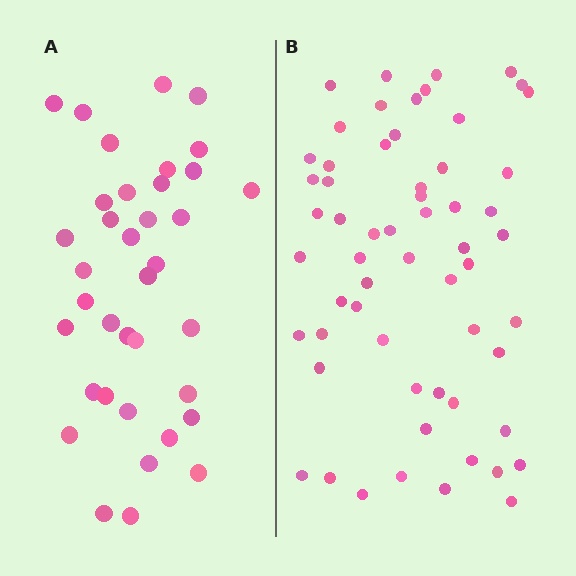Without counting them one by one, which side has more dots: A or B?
Region B (the right region) has more dots.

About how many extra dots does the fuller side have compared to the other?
Region B has approximately 20 more dots than region A.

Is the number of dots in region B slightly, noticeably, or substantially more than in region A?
Region B has substantially more. The ratio is roughly 1.6 to 1.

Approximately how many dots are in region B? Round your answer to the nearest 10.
About 60 dots. (The exact count is 59, which rounds to 60.)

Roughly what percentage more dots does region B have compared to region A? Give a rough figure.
About 60% more.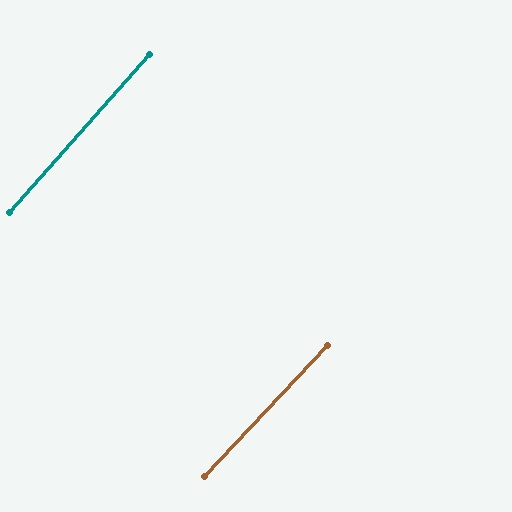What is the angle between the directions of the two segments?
Approximately 1 degree.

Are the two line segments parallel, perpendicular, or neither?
Parallel — their directions differ by only 1.4°.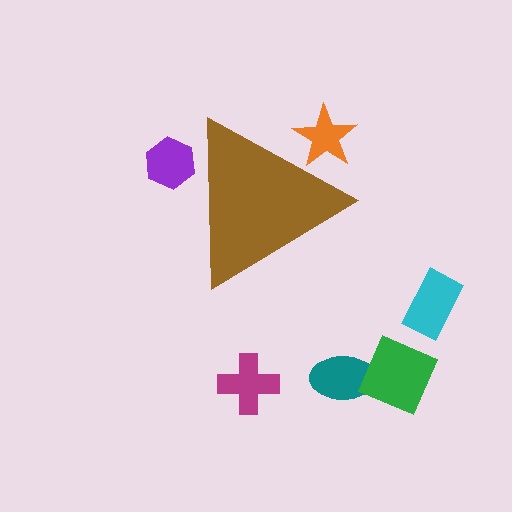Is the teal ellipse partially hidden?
No, the teal ellipse is fully visible.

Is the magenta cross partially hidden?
No, the magenta cross is fully visible.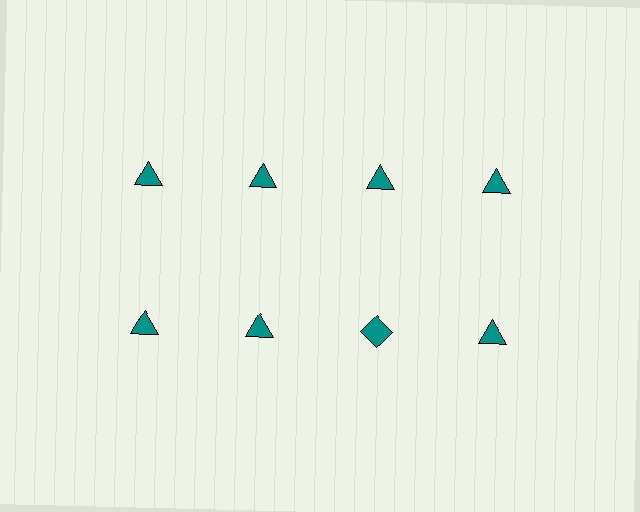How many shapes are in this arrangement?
There are 8 shapes arranged in a grid pattern.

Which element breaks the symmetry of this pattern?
The teal diamond in the second row, center column breaks the symmetry. All other shapes are teal triangles.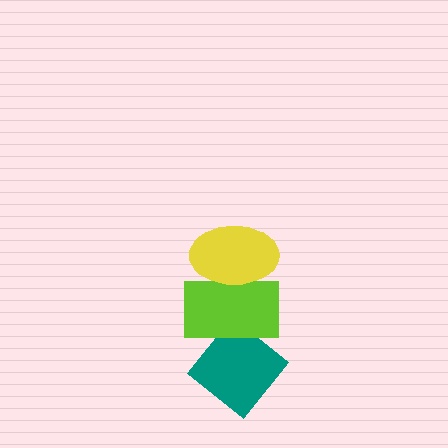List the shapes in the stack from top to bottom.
From top to bottom: the yellow ellipse, the lime rectangle, the teal diamond.